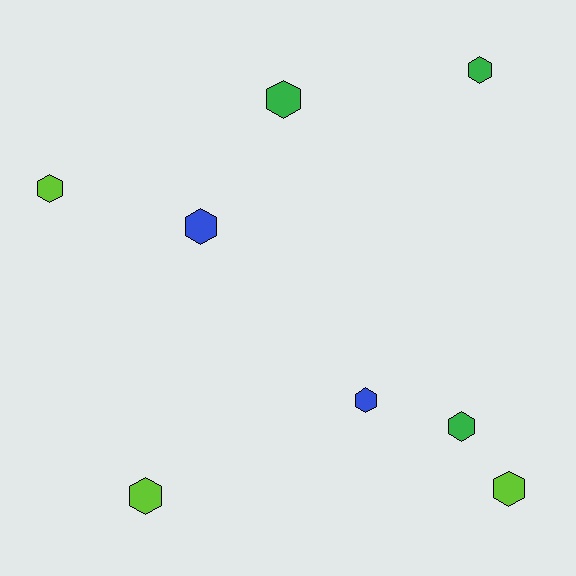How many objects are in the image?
There are 8 objects.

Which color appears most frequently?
Lime, with 3 objects.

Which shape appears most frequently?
Hexagon, with 8 objects.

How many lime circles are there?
There are no lime circles.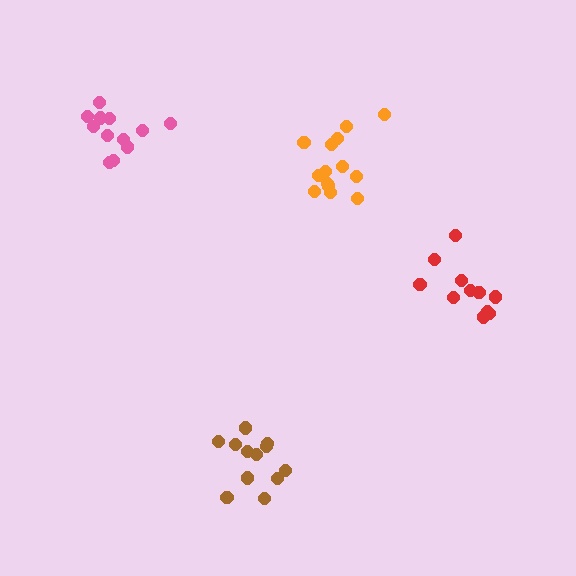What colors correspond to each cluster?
The clusters are colored: red, orange, brown, pink.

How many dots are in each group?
Group 1: 11 dots, Group 2: 14 dots, Group 3: 12 dots, Group 4: 12 dots (49 total).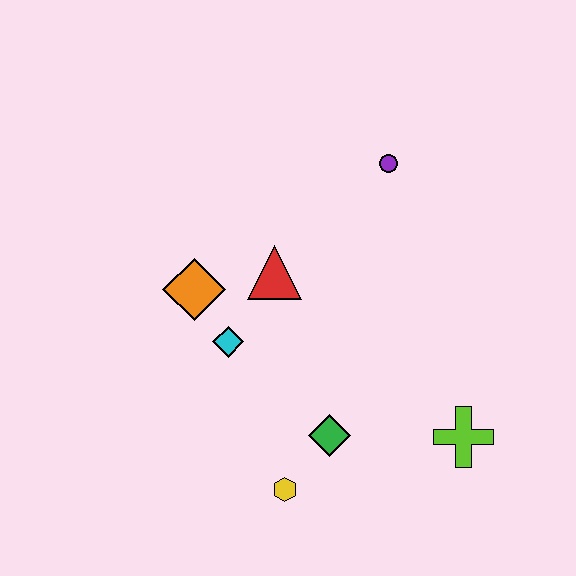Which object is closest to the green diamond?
The yellow hexagon is closest to the green diamond.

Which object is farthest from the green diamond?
The purple circle is farthest from the green diamond.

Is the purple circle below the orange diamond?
No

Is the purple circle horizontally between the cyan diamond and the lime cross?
Yes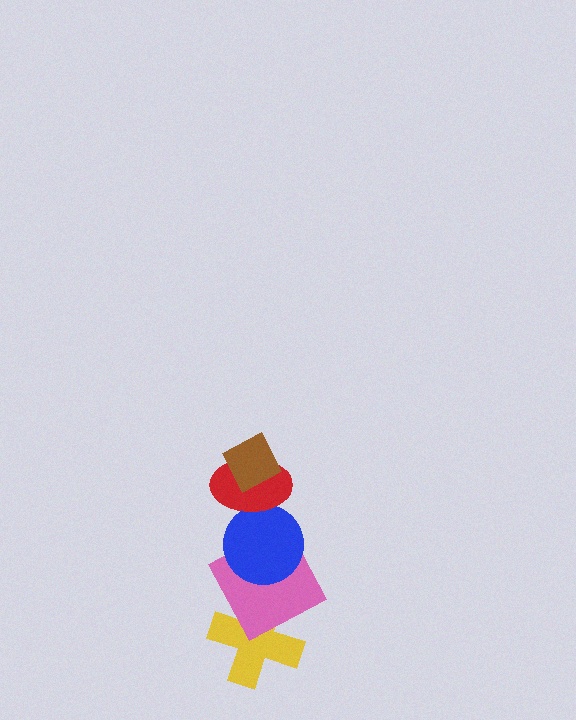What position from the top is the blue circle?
The blue circle is 3rd from the top.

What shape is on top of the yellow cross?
The pink square is on top of the yellow cross.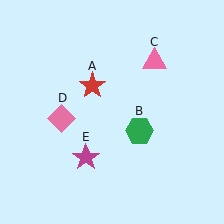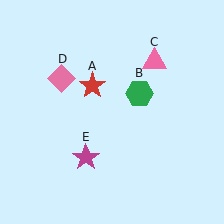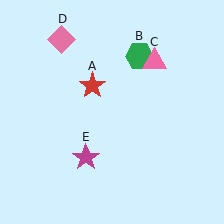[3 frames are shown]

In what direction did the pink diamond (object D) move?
The pink diamond (object D) moved up.